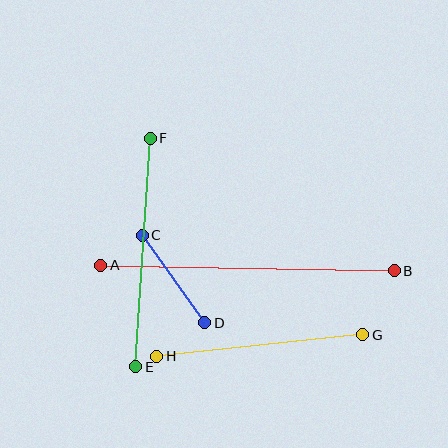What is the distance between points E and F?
The distance is approximately 229 pixels.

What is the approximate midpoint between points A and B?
The midpoint is at approximately (247, 268) pixels.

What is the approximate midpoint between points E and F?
The midpoint is at approximately (143, 253) pixels.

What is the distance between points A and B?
The distance is approximately 293 pixels.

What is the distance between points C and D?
The distance is approximately 108 pixels.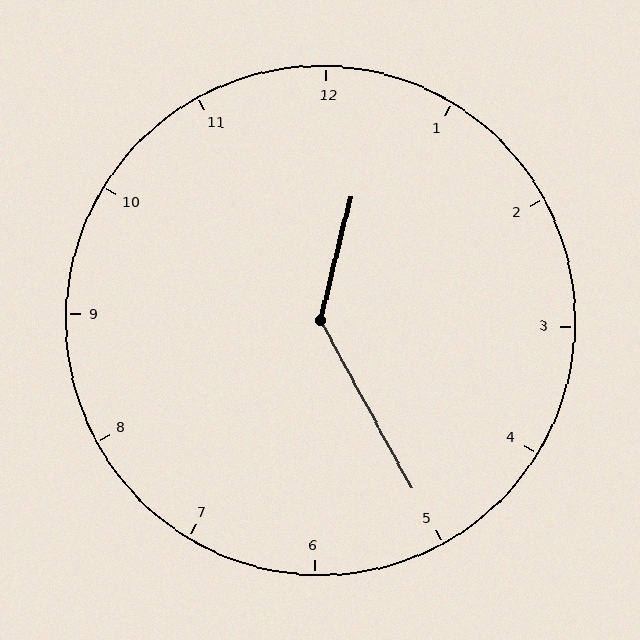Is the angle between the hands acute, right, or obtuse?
It is obtuse.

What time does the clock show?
12:25.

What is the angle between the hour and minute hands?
Approximately 138 degrees.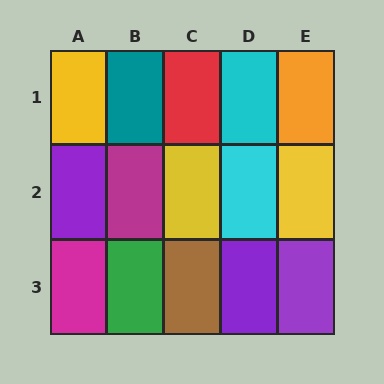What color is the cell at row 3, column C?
Brown.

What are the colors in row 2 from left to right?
Purple, magenta, yellow, cyan, yellow.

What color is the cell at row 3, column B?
Green.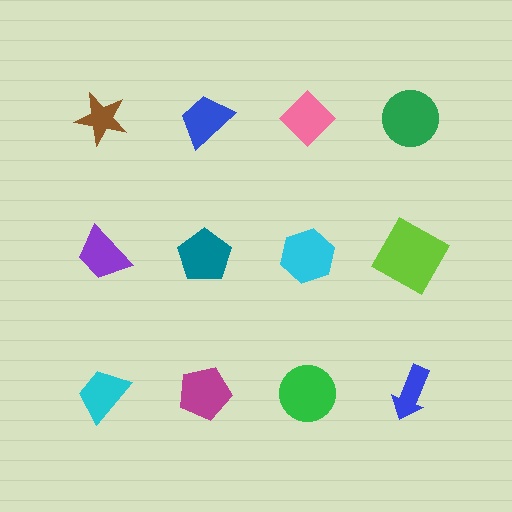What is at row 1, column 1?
A brown star.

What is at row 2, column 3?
A cyan hexagon.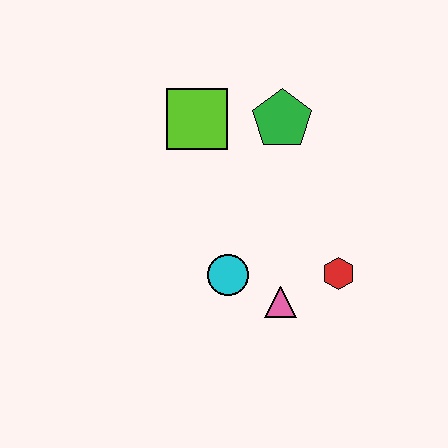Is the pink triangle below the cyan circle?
Yes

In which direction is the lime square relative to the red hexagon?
The lime square is above the red hexagon.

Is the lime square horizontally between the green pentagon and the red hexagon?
No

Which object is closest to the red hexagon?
The pink triangle is closest to the red hexagon.